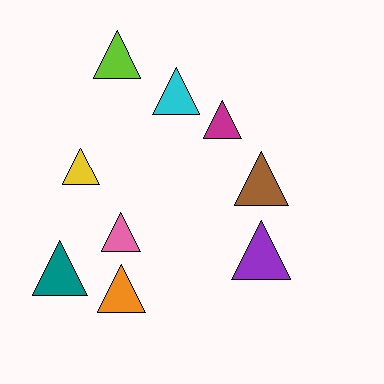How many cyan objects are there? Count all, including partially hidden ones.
There is 1 cyan object.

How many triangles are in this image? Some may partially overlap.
There are 9 triangles.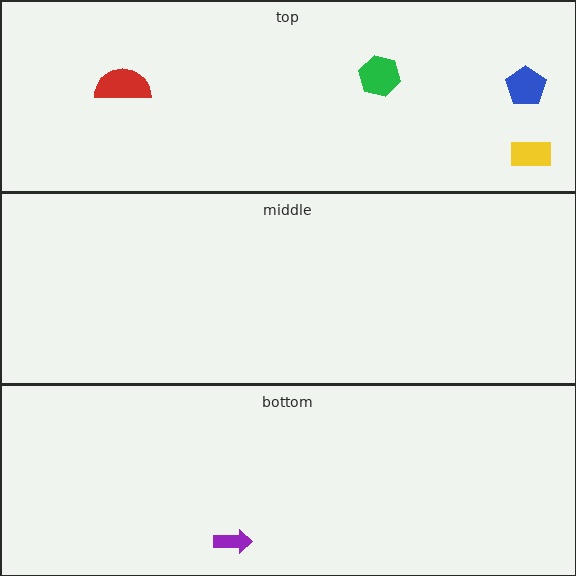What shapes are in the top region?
The green hexagon, the red semicircle, the yellow rectangle, the blue pentagon.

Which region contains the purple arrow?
The bottom region.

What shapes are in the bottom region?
The purple arrow.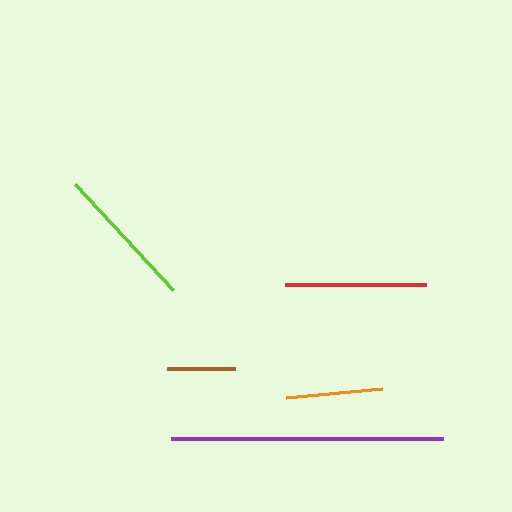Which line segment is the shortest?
The brown line is the shortest at approximately 68 pixels.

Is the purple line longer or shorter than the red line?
The purple line is longer than the red line.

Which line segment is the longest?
The purple line is the longest at approximately 272 pixels.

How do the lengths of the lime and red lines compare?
The lime and red lines are approximately the same length.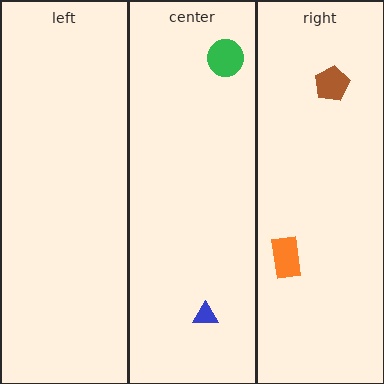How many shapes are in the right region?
2.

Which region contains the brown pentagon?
The right region.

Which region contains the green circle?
The center region.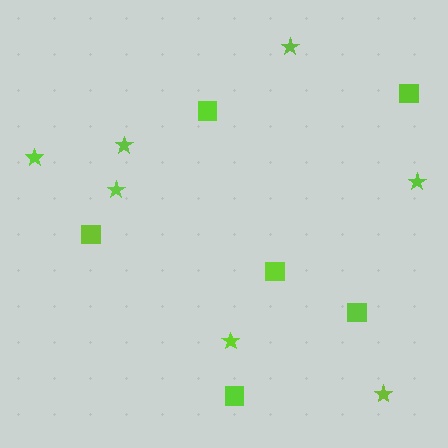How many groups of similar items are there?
There are 2 groups: one group of squares (6) and one group of stars (7).